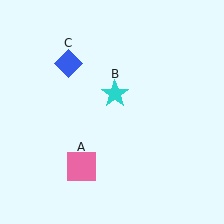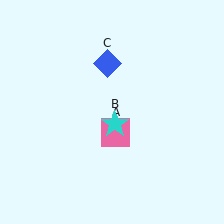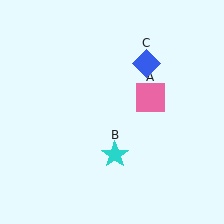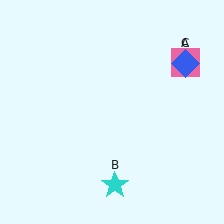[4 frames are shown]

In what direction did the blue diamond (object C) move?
The blue diamond (object C) moved right.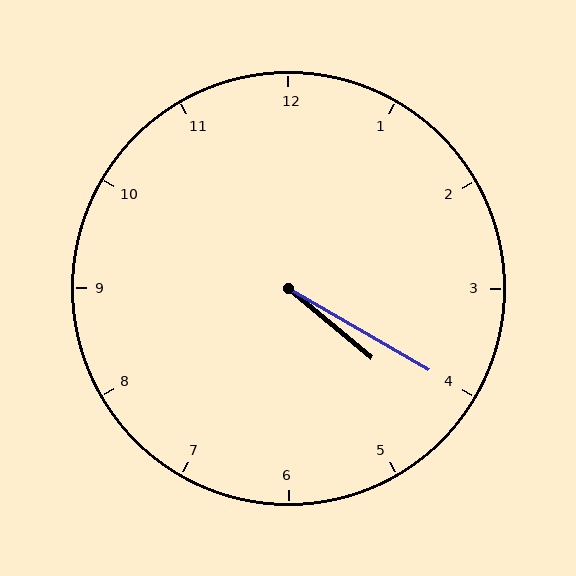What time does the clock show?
4:20.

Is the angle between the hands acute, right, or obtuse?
It is acute.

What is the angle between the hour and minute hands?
Approximately 10 degrees.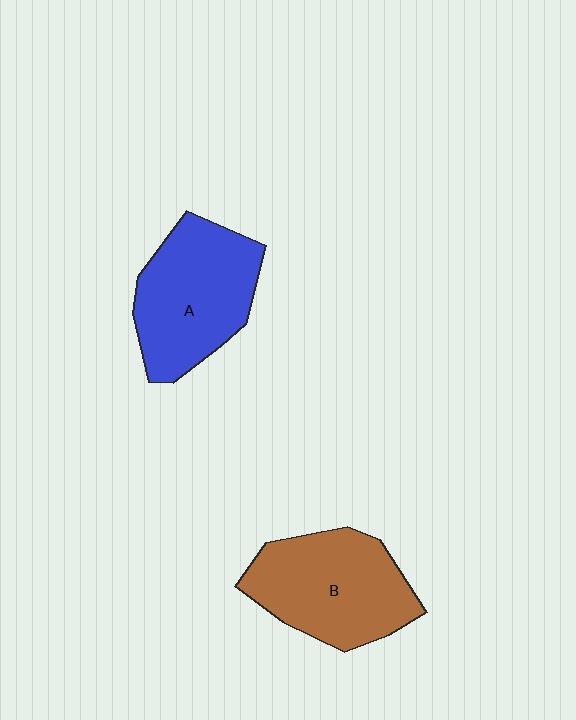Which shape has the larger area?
Shape B (brown).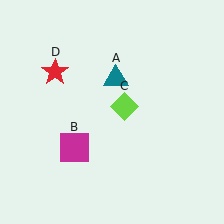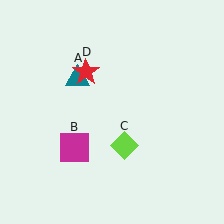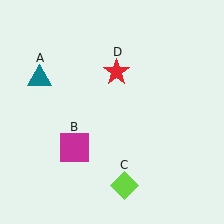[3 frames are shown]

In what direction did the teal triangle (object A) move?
The teal triangle (object A) moved left.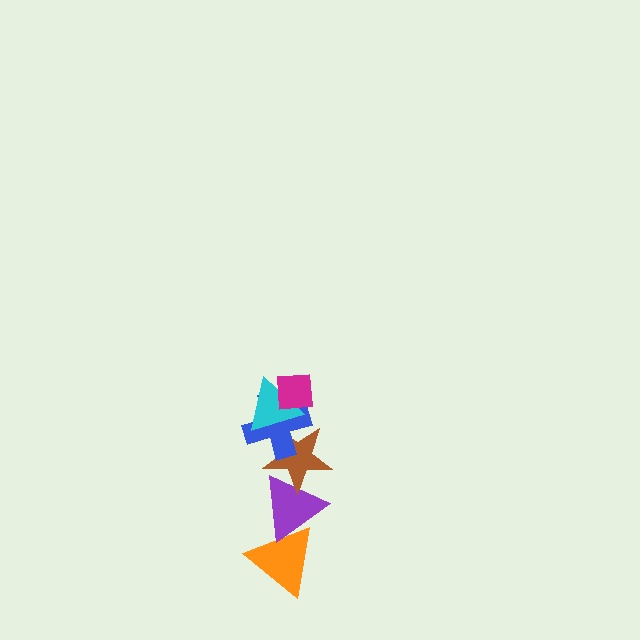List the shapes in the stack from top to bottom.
From top to bottom: the magenta square, the cyan triangle, the blue cross, the brown star, the purple triangle, the orange triangle.